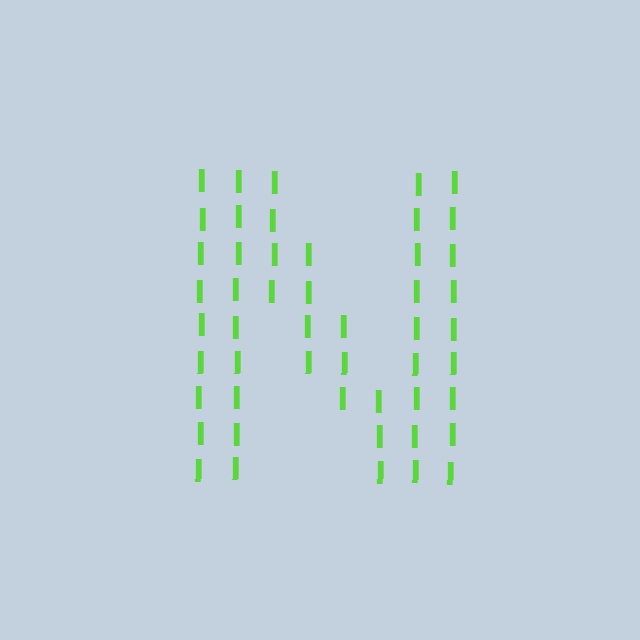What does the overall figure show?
The overall figure shows the letter N.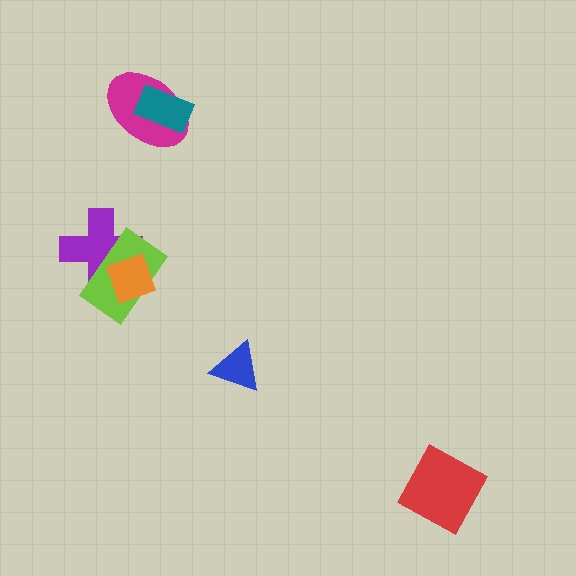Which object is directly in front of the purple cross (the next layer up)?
The lime rectangle is directly in front of the purple cross.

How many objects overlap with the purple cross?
2 objects overlap with the purple cross.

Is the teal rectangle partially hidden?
No, no other shape covers it.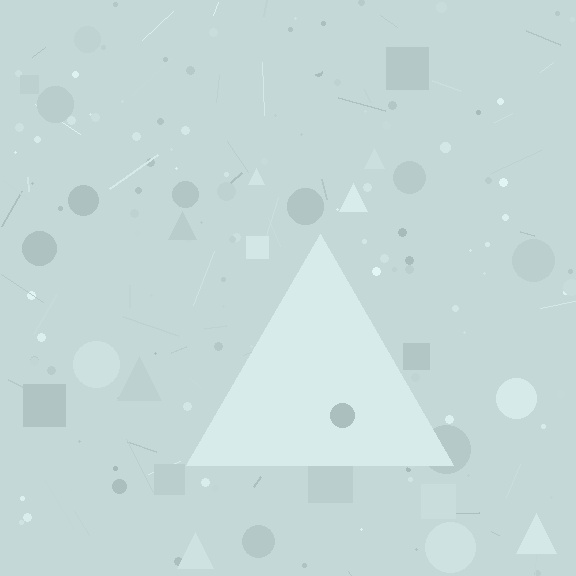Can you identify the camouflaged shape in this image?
The camouflaged shape is a triangle.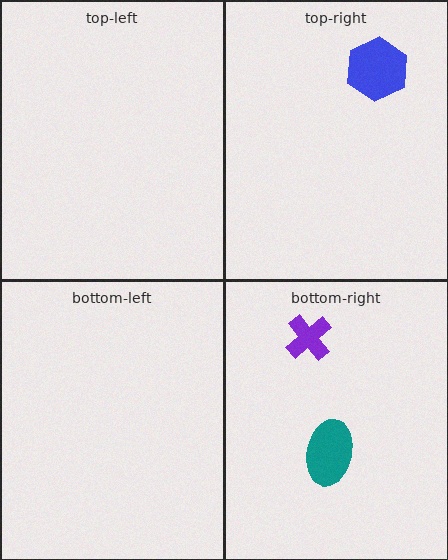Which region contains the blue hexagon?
The top-right region.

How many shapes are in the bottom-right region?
2.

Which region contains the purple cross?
The bottom-right region.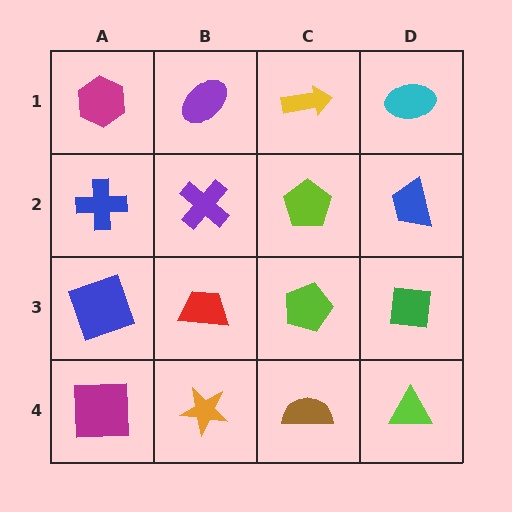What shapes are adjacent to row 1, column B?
A purple cross (row 2, column B), a magenta hexagon (row 1, column A), a yellow arrow (row 1, column C).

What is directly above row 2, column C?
A yellow arrow.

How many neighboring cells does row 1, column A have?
2.